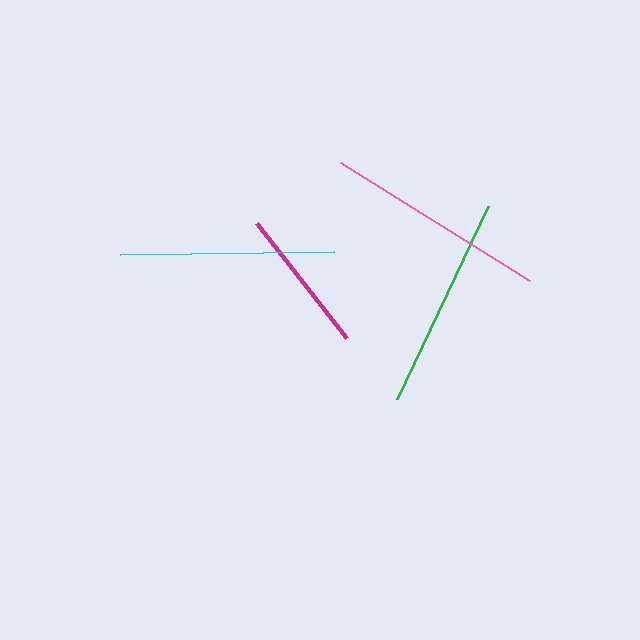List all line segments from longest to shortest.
From longest to shortest: pink, cyan, green, magenta.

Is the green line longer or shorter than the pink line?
The pink line is longer than the green line.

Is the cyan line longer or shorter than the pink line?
The pink line is longer than the cyan line.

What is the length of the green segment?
The green segment is approximately 213 pixels long.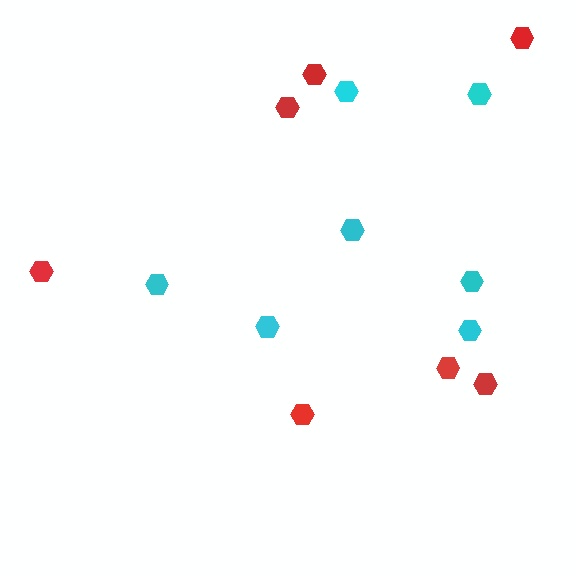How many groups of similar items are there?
There are 2 groups: one group of red hexagons (7) and one group of cyan hexagons (7).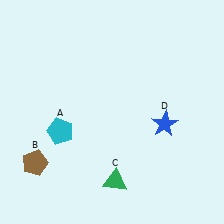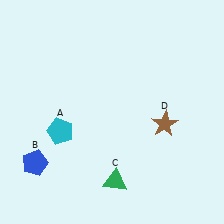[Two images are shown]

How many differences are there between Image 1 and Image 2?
There are 2 differences between the two images.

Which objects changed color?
B changed from brown to blue. D changed from blue to brown.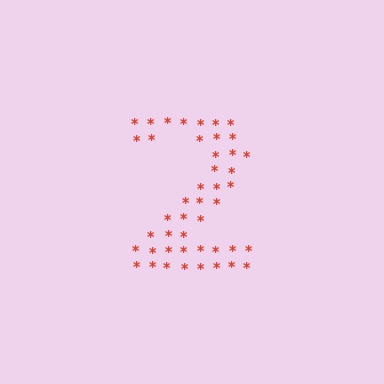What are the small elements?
The small elements are asterisks.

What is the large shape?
The large shape is the digit 2.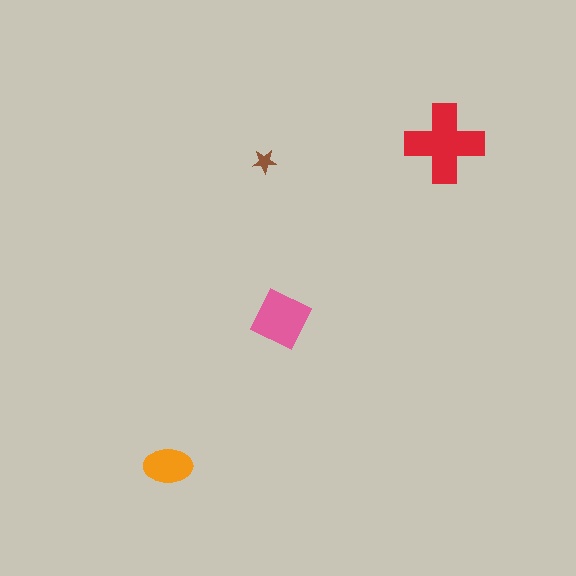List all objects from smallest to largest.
The brown star, the orange ellipse, the pink diamond, the red cross.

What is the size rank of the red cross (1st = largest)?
1st.